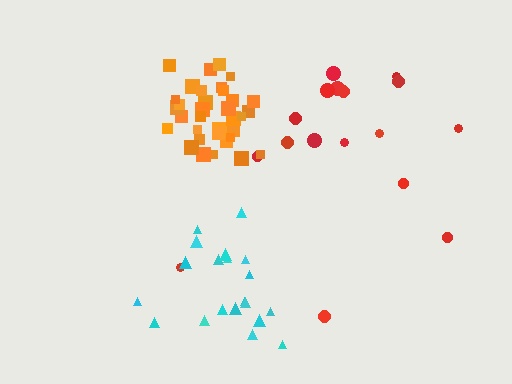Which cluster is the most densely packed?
Orange.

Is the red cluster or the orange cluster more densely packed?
Orange.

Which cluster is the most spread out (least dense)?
Red.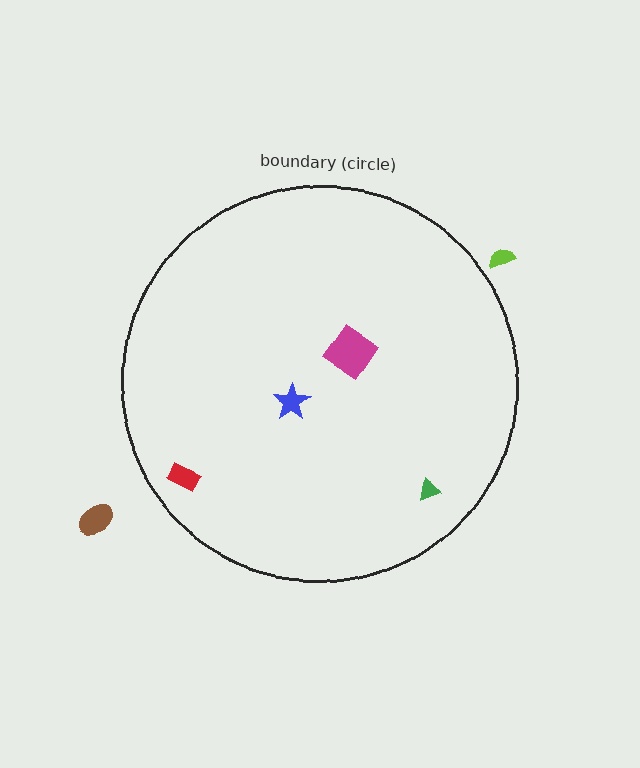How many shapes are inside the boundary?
4 inside, 2 outside.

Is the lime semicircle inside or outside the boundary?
Outside.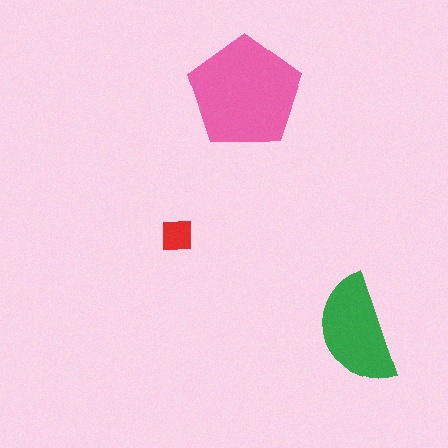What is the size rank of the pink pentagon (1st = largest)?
1st.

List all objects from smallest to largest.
The red square, the green semicircle, the pink pentagon.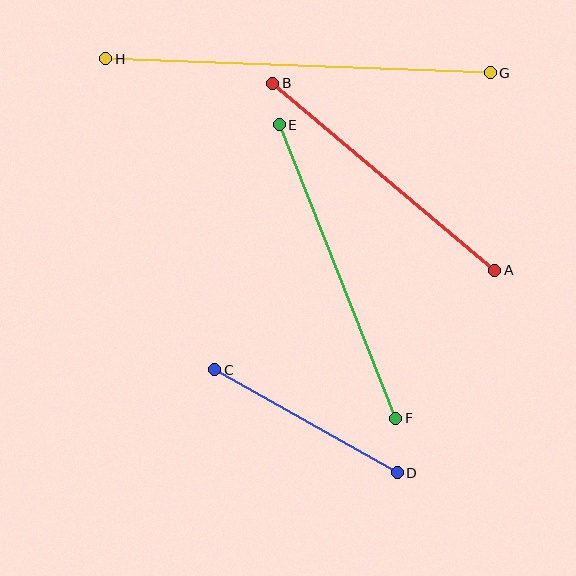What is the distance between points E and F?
The distance is approximately 316 pixels.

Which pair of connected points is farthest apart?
Points G and H are farthest apart.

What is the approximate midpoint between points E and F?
The midpoint is at approximately (337, 271) pixels.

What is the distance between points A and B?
The distance is approximately 290 pixels.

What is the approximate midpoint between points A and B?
The midpoint is at approximately (384, 177) pixels.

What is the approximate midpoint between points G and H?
The midpoint is at approximately (298, 66) pixels.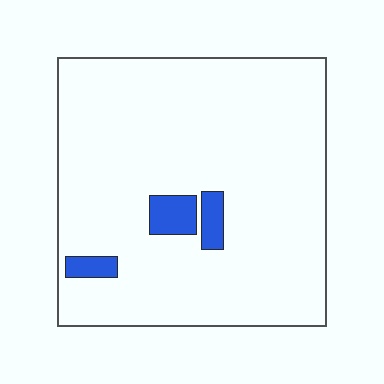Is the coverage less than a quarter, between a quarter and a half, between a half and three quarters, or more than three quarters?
Less than a quarter.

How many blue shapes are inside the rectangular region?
3.